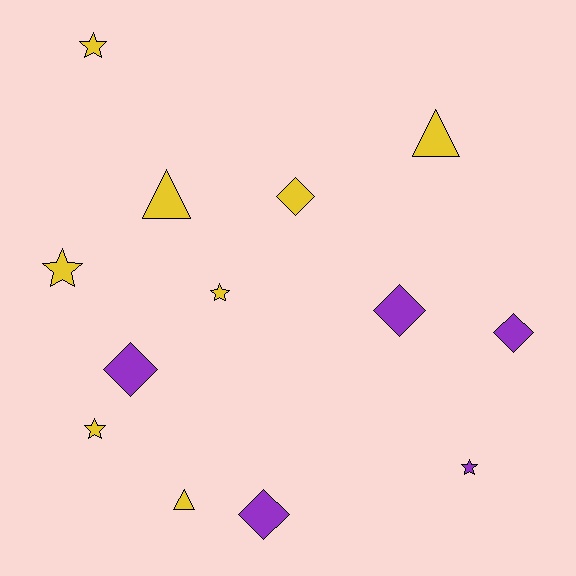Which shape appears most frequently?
Star, with 5 objects.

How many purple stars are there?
There is 1 purple star.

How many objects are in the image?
There are 13 objects.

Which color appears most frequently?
Yellow, with 8 objects.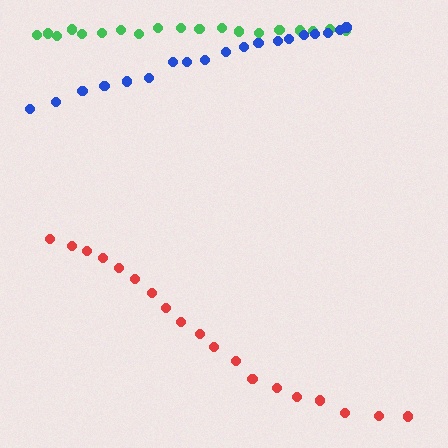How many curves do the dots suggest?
There are 3 distinct paths.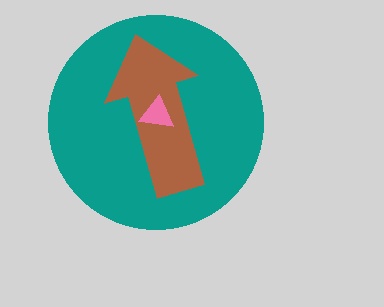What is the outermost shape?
The teal circle.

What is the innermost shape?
The pink triangle.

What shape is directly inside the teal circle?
The brown arrow.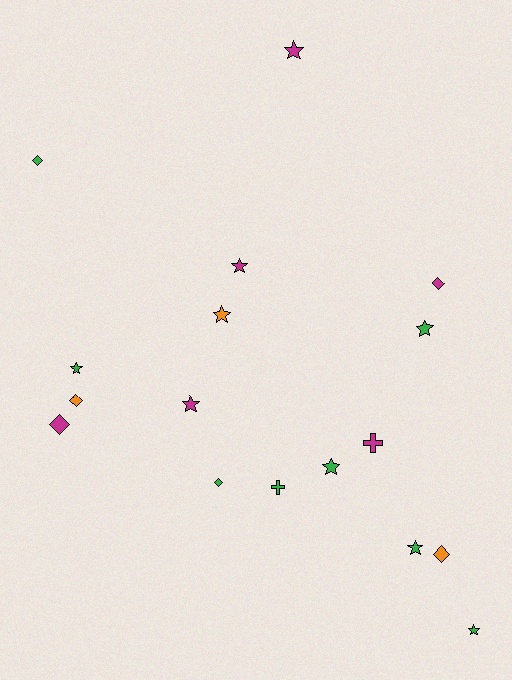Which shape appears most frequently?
Star, with 9 objects.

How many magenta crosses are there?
There is 1 magenta cross.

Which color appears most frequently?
Green, with 8 objects.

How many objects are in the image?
There are 17 objects.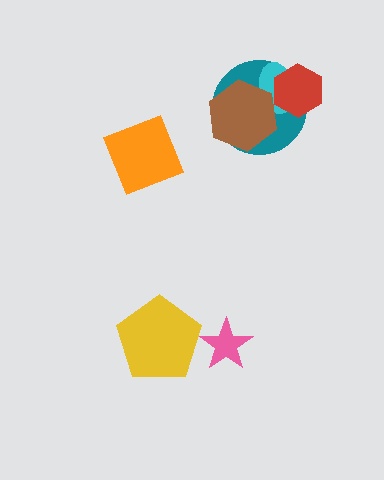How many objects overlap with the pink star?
0 objects overlap with the pink star.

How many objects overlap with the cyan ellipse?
3 objects overlap with the cyan ellipse.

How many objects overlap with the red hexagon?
2 objects overlap with the red hexagon.